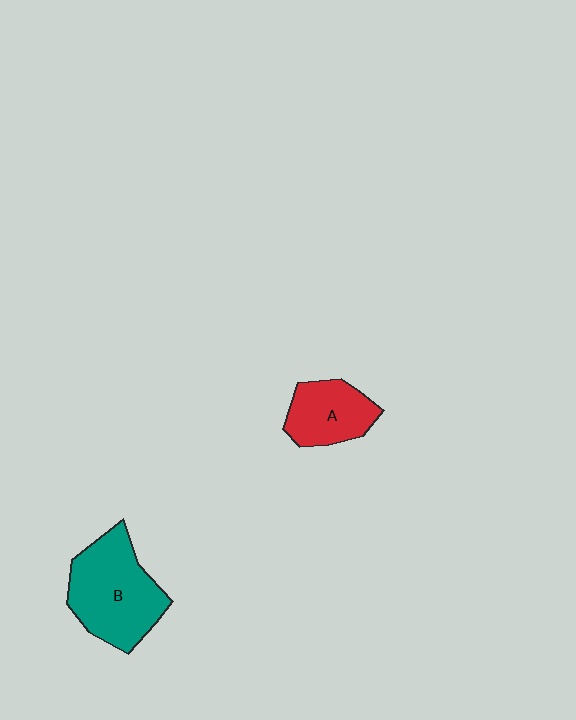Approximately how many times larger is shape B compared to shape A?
Approximately 1.6 times.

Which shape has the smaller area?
Shape A (red).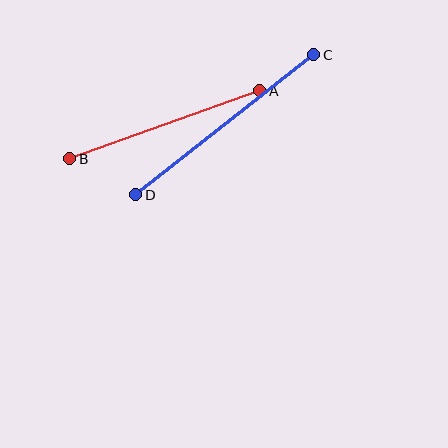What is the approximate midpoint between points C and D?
The midpoint is at approximately (225, 125) pixels.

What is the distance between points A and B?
The distance is approximately 202 pixels.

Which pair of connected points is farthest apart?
Points C and D are farthest apart.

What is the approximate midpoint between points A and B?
The midpoint is at approximately (165, 125) pixels.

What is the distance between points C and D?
The distance is approximately 226 pixels.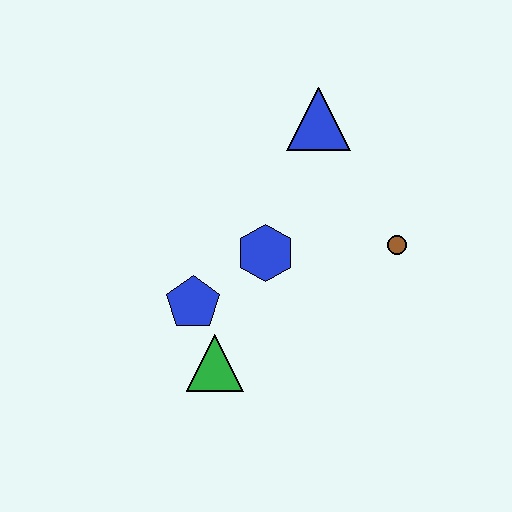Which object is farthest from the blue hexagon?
The blue triangle is farthest from the blue hexagon.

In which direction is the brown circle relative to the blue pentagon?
The brown circle is to the right of the blue pentagon.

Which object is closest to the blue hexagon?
The blue pentagon is closest to the blue hexagon.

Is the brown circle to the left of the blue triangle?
No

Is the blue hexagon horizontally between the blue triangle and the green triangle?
Yes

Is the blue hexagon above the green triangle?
Yes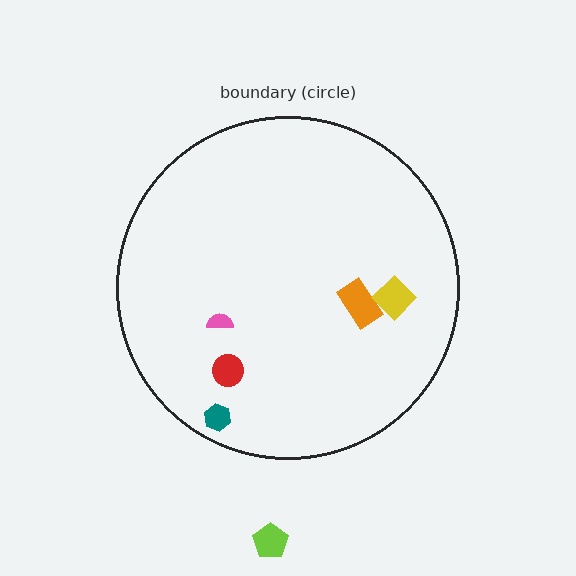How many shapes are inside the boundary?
5 inside, 1 outside.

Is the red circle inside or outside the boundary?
Inside.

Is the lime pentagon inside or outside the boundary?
Outside.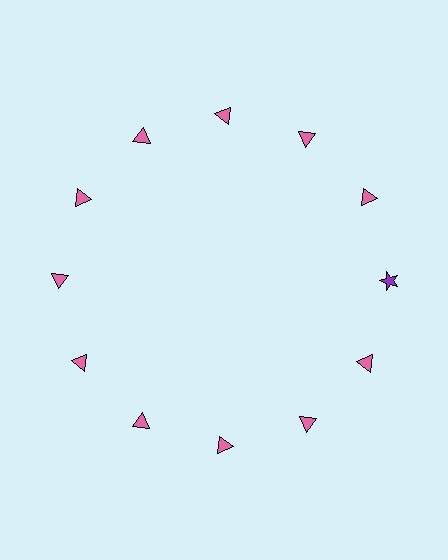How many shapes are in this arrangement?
There are 12 shapes arranged in a ring pattern.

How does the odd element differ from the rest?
It differs in both color (purple instead of pink) and shape (star instead of triangle).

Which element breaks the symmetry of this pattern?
The purple star at roughly the 3 o'clock position breaks the symmetry. All other shapes are pink triangles.